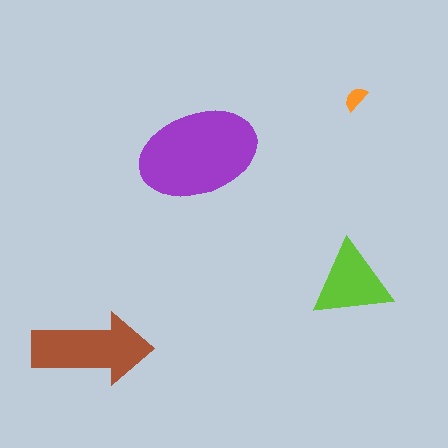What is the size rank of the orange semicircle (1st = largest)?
4th.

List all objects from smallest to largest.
The orange semicircle, the lime triangle, the brown arrow, the purple ellipse.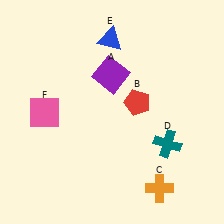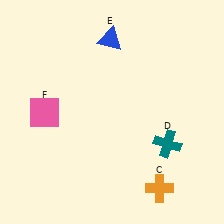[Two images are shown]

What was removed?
The purple square (A), the red pentagon (B) were removed in Image 2.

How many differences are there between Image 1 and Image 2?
There are 2 differences between the two images.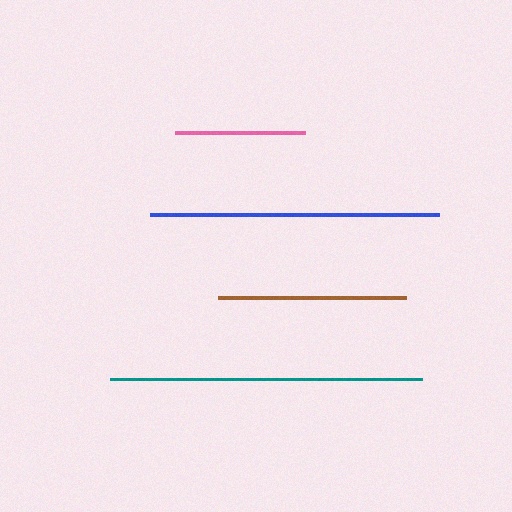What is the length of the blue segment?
The blue segment is approximately 289 pixels long.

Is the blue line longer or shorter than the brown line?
The blue line is longer than the brown line.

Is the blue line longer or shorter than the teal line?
The teal line is longer than the blue line.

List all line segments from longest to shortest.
From longest to shortest: teal, blue, brown, pink.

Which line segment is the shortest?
The pink line is the shortest at approximately 130 pixels.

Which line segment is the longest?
The teal line is the longest at approximately 312 pixels.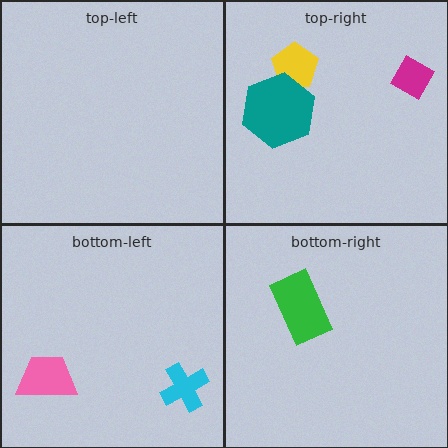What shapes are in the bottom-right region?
The green rectangle.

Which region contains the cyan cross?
The bottom-left region.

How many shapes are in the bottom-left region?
2.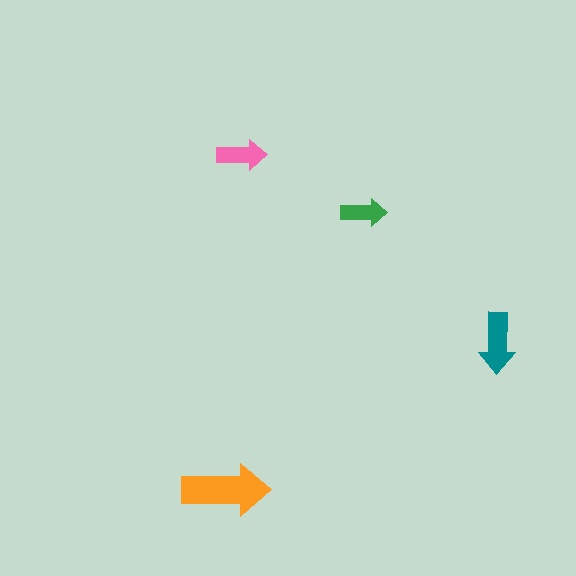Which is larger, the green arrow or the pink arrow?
The pink one.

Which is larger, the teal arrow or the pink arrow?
The teal one.